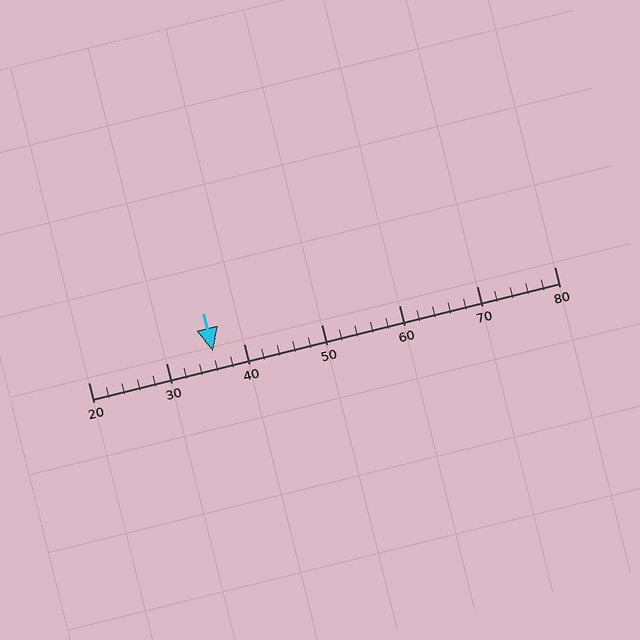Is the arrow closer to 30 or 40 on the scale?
The arrow is closer to 40.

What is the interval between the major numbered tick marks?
The major tick marks are spaced 10 units apart.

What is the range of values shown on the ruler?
The ruler shows values from 20 to 80.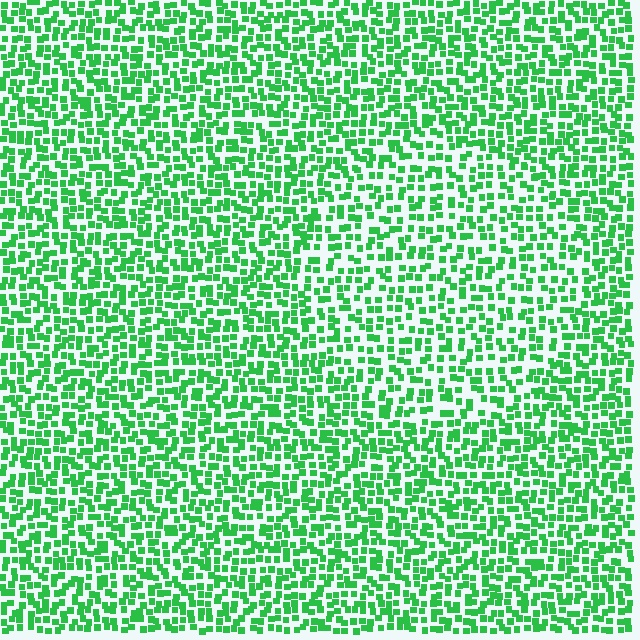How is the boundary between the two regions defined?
The boundary is defined by a change in element density (approximately 1.4x ratio). All elements are the same color, size, and shape.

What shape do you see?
I see a circle.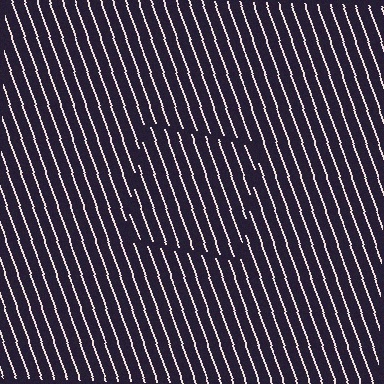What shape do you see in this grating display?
An illusory square. The interior of the shape contains the same grating, shifted by half a period — the contour is defined by the phase discontinuity where line-ends from the inner and outer gratings abut.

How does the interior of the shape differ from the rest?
The interior of the shape contains the same grating, shifted by half a period — the contour is defined by the phase discontinuity where line-ends from the inner and outer gratings abut.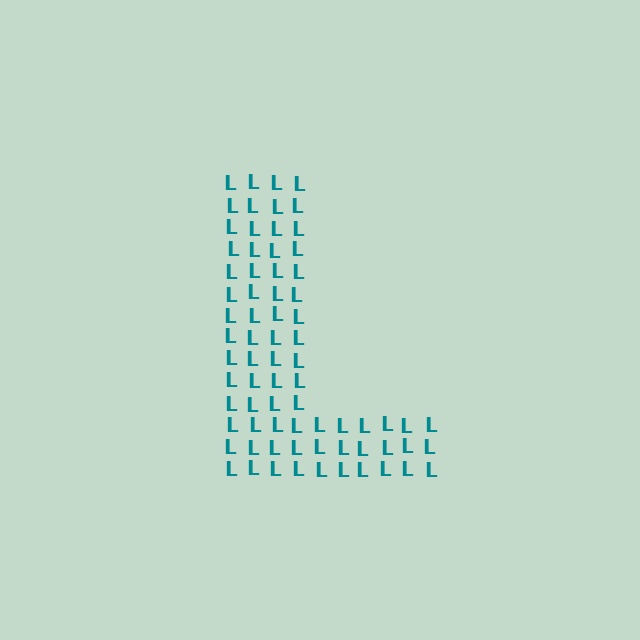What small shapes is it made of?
It is made of small letter L's.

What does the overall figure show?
The overall figure shows the letter L.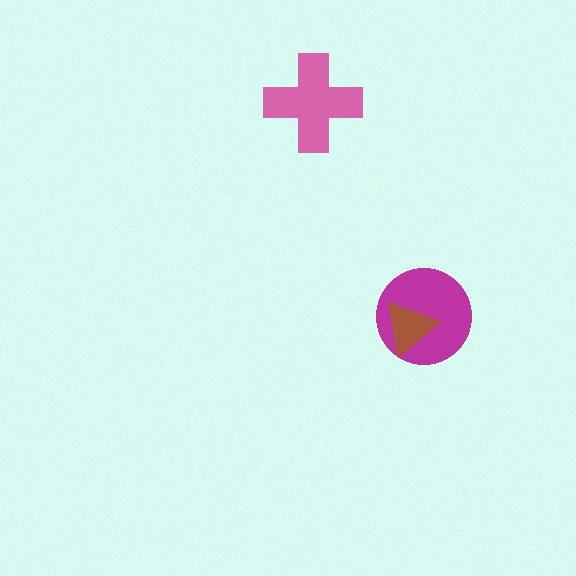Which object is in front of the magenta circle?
The brown triangle is in front of the magenta circle.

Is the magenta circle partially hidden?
Yes, it is partially covered by another shape.